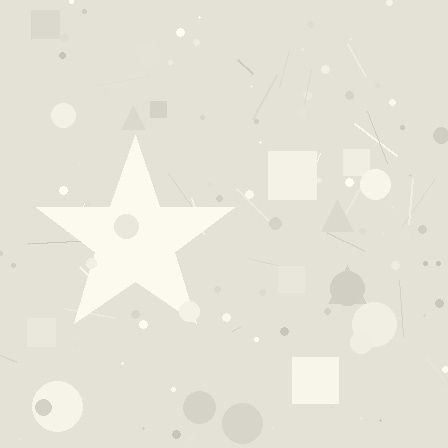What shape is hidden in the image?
A star is hidden in the image.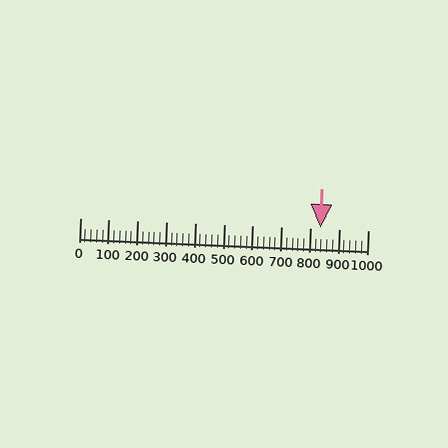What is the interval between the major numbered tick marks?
The major tick marks are spaced 100 units apart.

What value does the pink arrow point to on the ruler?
The pink arrow points to approximately 836.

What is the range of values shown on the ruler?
The ruler shows values from 0 to 1000.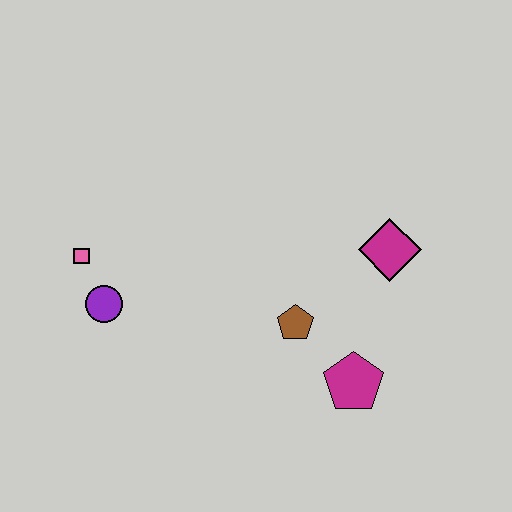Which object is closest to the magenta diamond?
The brown pentagon is closest to the magenta diamond.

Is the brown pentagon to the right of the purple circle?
Yes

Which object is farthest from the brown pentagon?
The pink square is farthest from the brown pentagon.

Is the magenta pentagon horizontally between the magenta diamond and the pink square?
Yes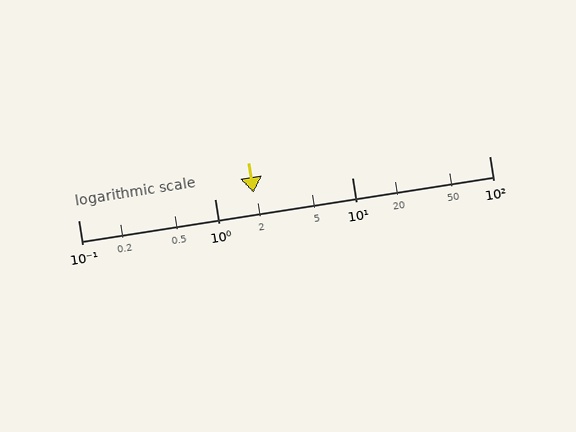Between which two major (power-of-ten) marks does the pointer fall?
The pointer is between 1 and 10.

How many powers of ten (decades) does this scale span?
The scale spans 3 decades, from 0.1 to 100.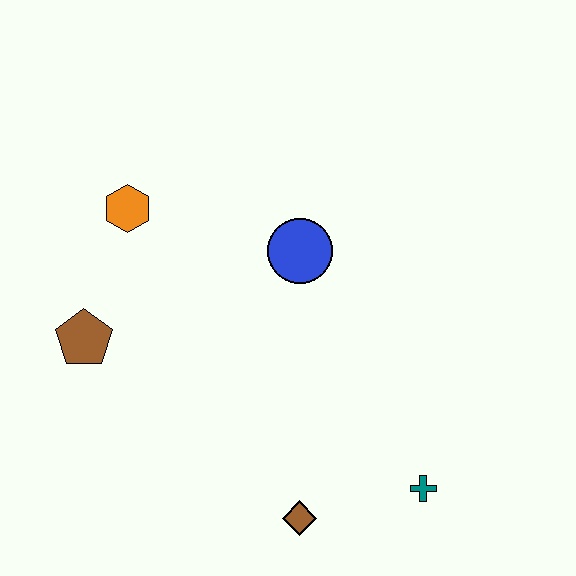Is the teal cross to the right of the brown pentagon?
Yes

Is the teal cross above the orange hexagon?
No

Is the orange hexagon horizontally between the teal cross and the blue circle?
No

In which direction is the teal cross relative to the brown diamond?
The teal cross is to the right of the brown diamond.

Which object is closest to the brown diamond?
The teal cross is closest to the brown diamond.